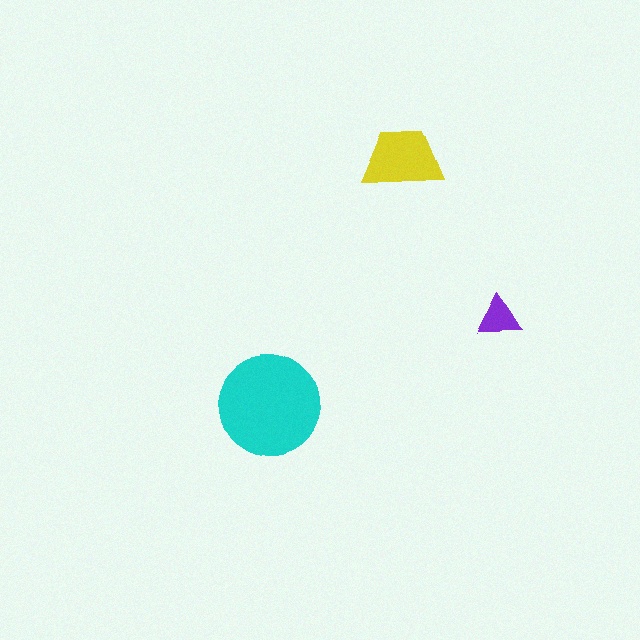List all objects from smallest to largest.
The purple triangle, the yellow trapezoid, the cyan circle.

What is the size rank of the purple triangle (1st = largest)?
3rd.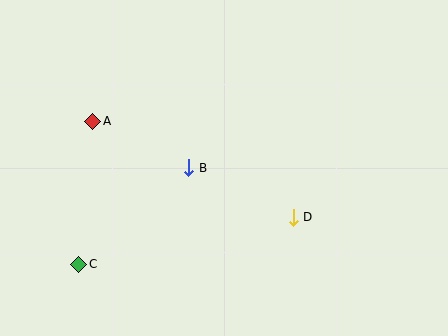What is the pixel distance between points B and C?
The distance between B and C is 146 pixels.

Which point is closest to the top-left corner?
Point A is closest to the top-left corner.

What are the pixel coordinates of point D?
Point D is at (293, 217).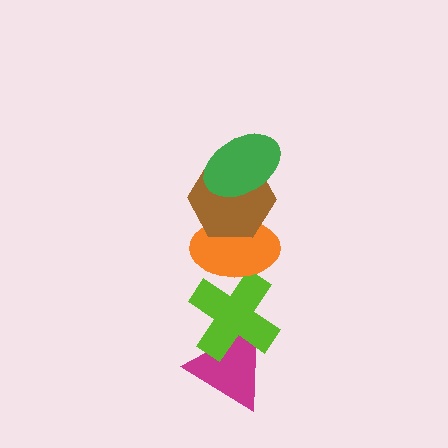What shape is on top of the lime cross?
The orange ellipse is on top of the lime cross.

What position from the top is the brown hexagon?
The brown hexagon is 2nd from the top.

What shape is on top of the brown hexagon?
The green ellipse is on top of the brown hexagon.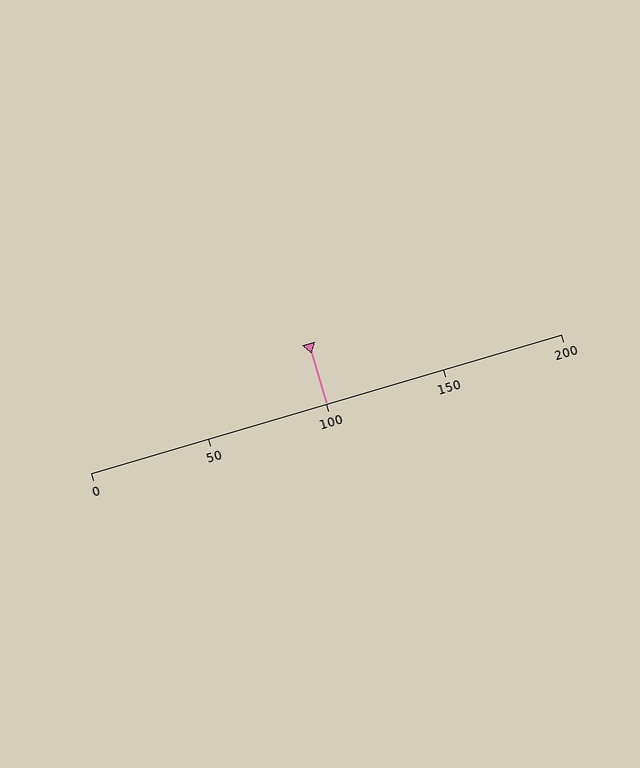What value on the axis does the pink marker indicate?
The marker indicates approximately 100.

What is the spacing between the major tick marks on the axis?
The major ticks are spaced 50 apart.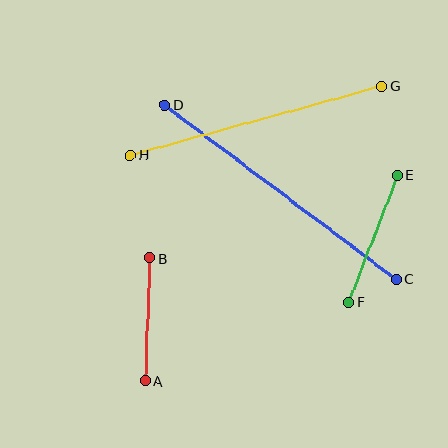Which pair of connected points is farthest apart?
Points C and D are farthest apart.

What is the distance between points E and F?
The distance is approximately 136 pixels.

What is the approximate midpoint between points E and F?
The midpoint is at approximately (373, 239) pixels.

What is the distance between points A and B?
The distance is approximately 123 pixels.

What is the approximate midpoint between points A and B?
The midpoint is at approximately (148, 319) pixels.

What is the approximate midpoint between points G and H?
The midpoint is at approximately (256, 120) pixels.